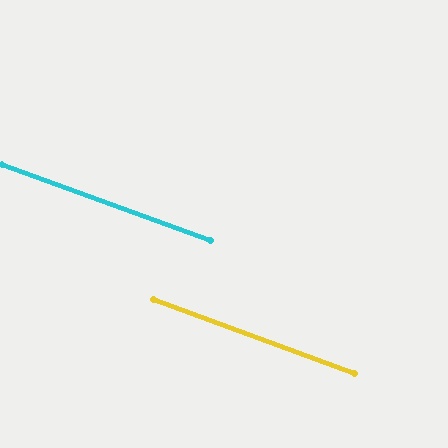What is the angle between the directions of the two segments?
Approximately 0 degrees.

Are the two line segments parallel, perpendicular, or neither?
Parallel — their directions differ by only 0.3°.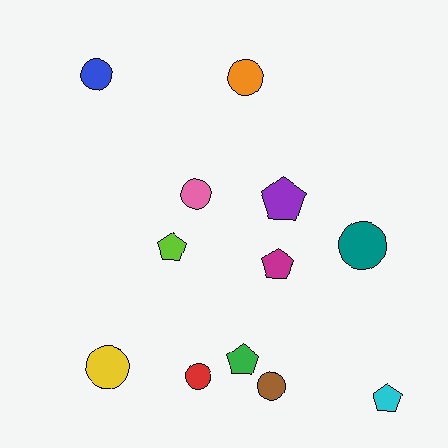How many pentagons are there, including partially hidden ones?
There are 5 pentagons.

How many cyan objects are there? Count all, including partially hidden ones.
There is 1 cyan object.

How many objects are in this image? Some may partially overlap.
There are 12 objects.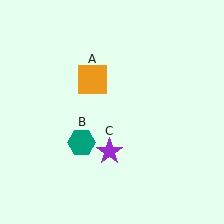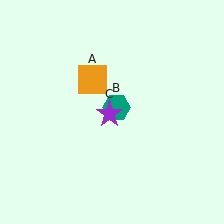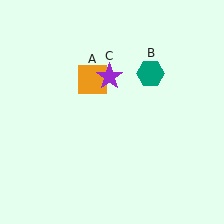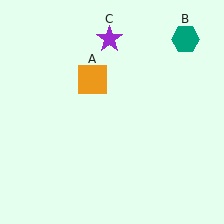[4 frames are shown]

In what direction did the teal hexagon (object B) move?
The teal hexagon (object B) moved up and to the right.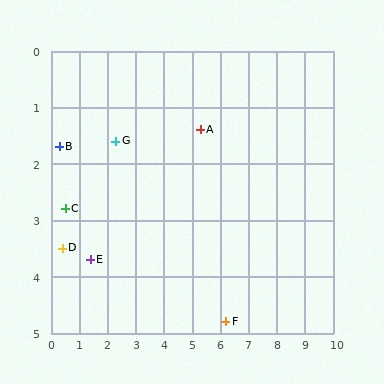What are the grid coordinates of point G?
Point G is at approximately (2.3, 1.6).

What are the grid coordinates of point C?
Point C is at approximately (0.5, 2.8).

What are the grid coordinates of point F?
Point F is at approximately (6.2, 4.8).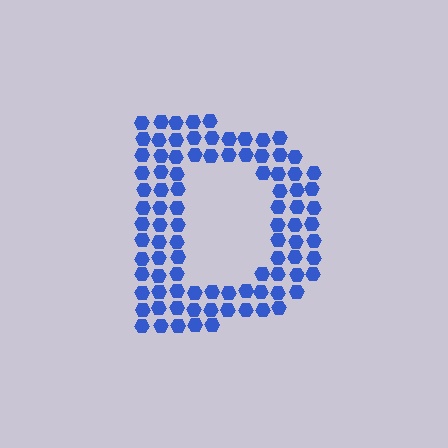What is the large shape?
The large shape is the letter D.